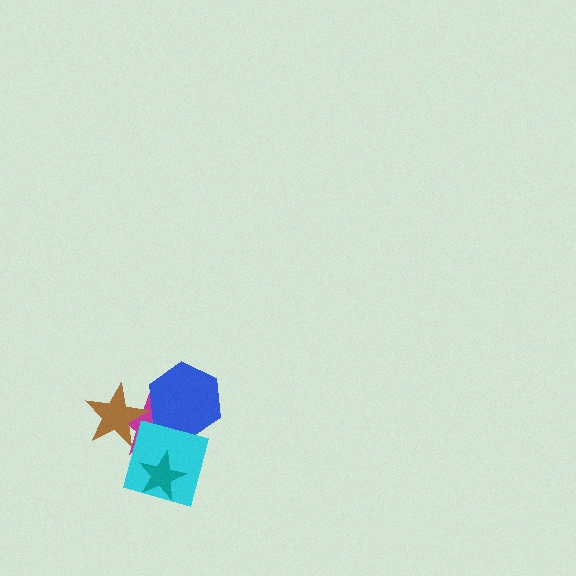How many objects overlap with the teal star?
2 objects overlap with the teal star.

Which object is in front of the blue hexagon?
The cyan diamond is in front of the blue hexagon.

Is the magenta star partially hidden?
Yes, it is partially covered by another shape.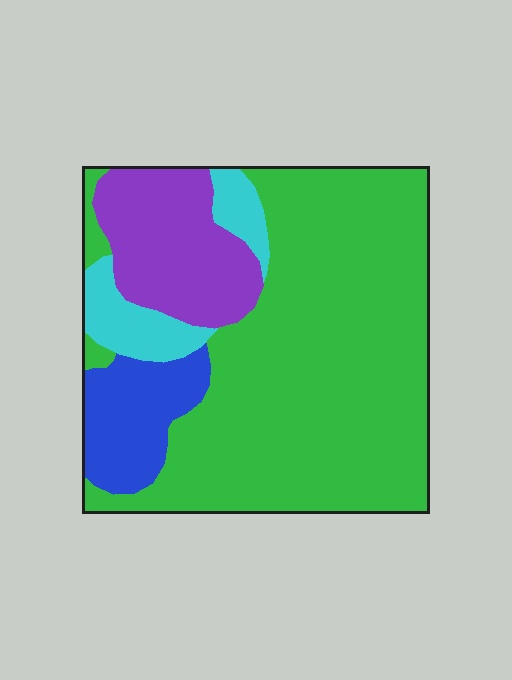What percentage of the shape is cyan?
Cyan takes up about one tenth (1/10) of the shape.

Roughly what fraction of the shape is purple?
Purple covers about 15% of the shape.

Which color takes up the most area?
Green, at roughly 65%.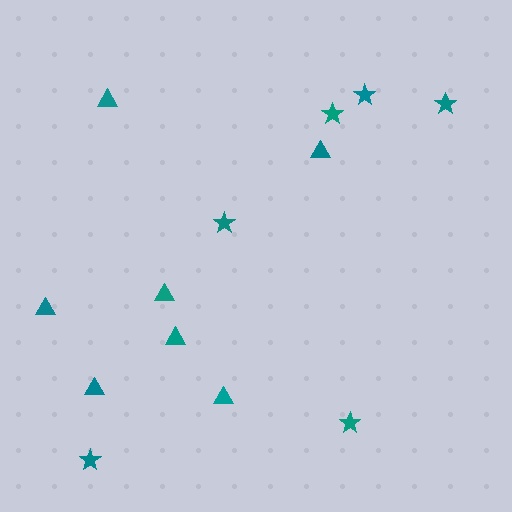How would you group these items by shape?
There are 2 groups: one group of triangles (7) and one group of stars (6).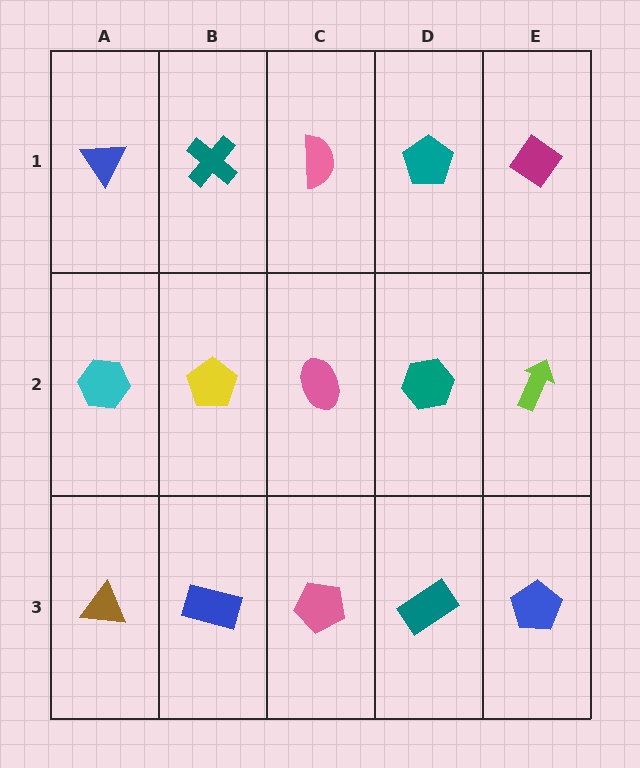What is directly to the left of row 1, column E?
A teal pentagon.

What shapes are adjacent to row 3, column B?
A yellow pentagon (row 2, column B), a brown triangle (row 3, column A), a pink pentagon (row 3, column C).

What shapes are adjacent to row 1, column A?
A cyan hexagon (row 2, column A), a teal cross (row 1, column B).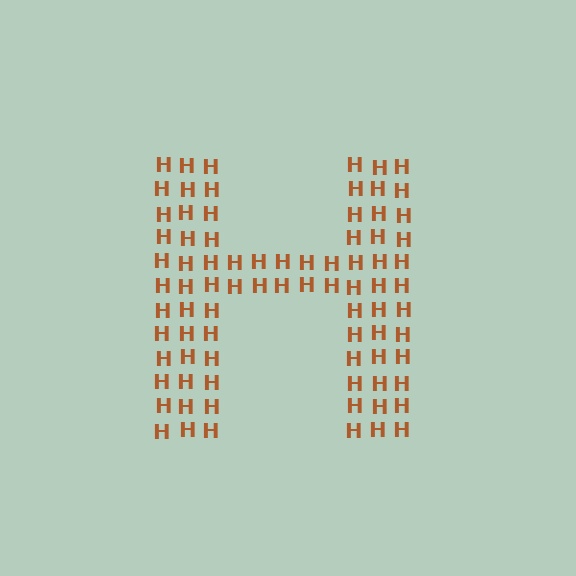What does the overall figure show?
The overall figure shows the letter H.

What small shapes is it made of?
It is made of small letter H's.